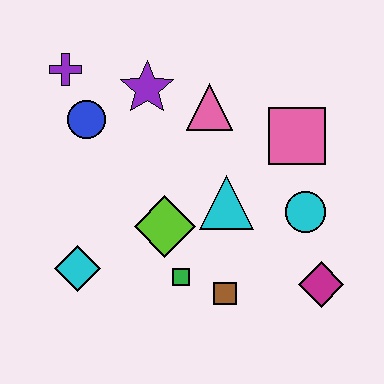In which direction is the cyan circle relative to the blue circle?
The cyan circle is to the right of the blue circle.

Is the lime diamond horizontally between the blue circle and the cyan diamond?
No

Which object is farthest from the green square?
The purple cross is farthest from the green square.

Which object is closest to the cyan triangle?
The lime diamond is closest to the cyan triangle.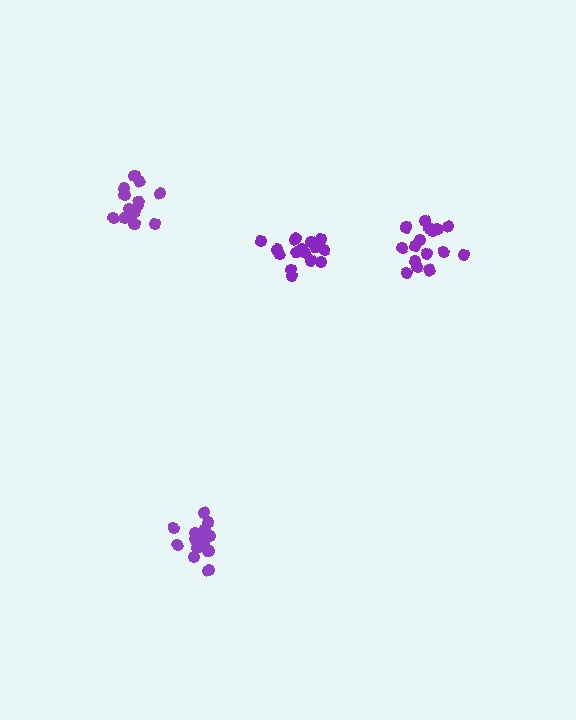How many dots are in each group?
Group 1: 16 dots, Group 2: 16 dots, Group 3: 16 dots, Group 4: 15 dots (63 total).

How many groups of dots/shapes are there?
There are 4 groups.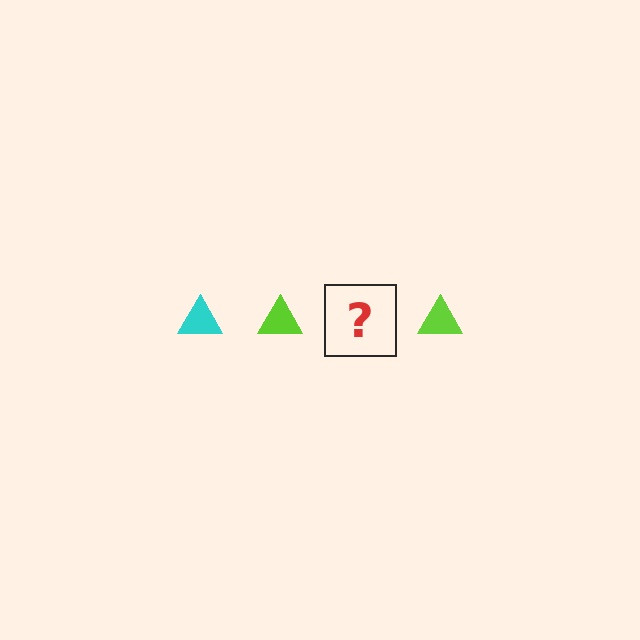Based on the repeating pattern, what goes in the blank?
The blank should be a cyan triangle.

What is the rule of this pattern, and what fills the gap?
The rule is that the pattern cycles through cyan, lime triangles. The gap should be filled with a cyan triangle.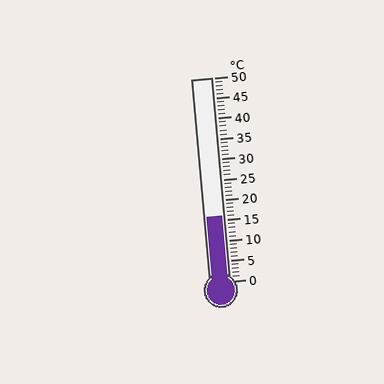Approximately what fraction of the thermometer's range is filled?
The thermometer is filled to approximately 30% of its range.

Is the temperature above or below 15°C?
The temperature is above 15°C.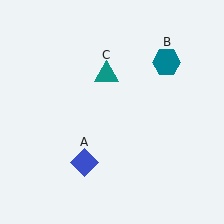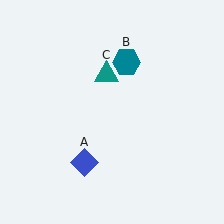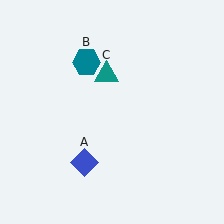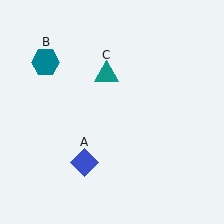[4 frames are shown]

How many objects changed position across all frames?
1 object changed position: teal hexagon (object B).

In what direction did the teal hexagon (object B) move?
The teal hexagon (object B) moved left.